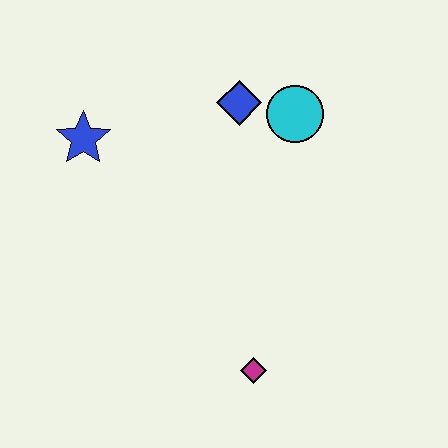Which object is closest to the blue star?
The blue diamond is closest to the blue star.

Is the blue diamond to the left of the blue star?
No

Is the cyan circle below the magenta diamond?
No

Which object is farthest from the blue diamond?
The magenta diamond is farthest from the blue diamond.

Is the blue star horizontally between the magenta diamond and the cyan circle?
No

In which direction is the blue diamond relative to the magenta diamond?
The blue diamond is above the magenta diamond.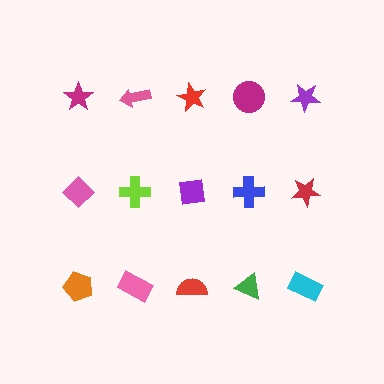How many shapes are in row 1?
5 shapes.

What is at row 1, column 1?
A magenta star.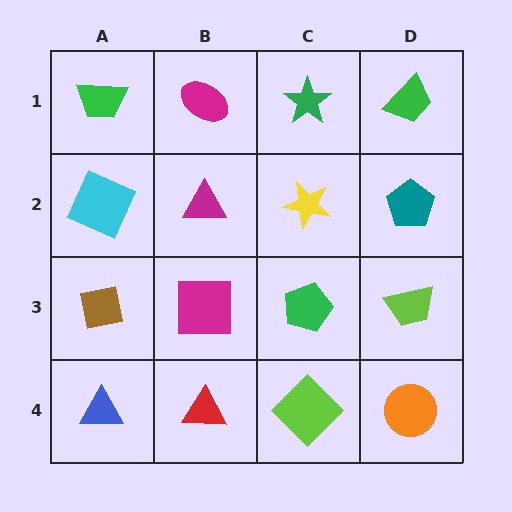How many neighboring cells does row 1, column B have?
3.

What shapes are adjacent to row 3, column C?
A yellow star (row 2, column C), a lime diamond (row 4, column C), a magenta square (row 3, column B), a lime trapezoid (row 3, column D).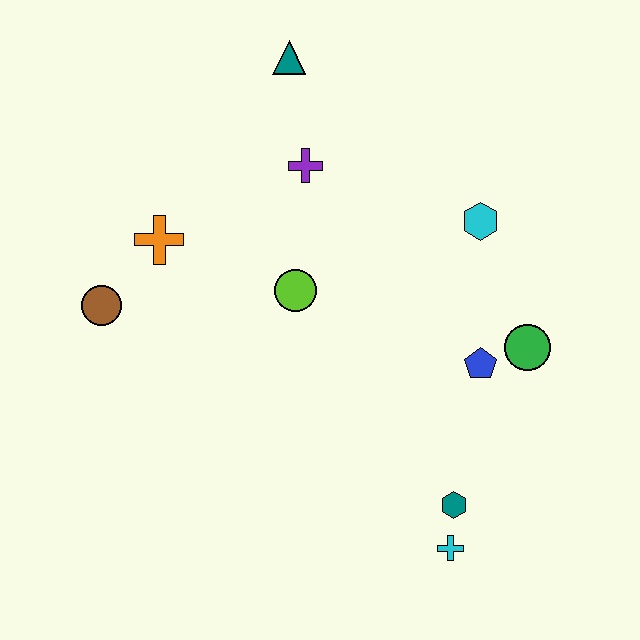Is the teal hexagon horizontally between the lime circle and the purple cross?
No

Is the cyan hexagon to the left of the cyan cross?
No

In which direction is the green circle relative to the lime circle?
The green circle is to the right of the lime circle.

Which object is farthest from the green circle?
The brown circle is farthest from the green circle.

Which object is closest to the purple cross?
The teal triangle is closest to the purple cross.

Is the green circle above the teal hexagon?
Yes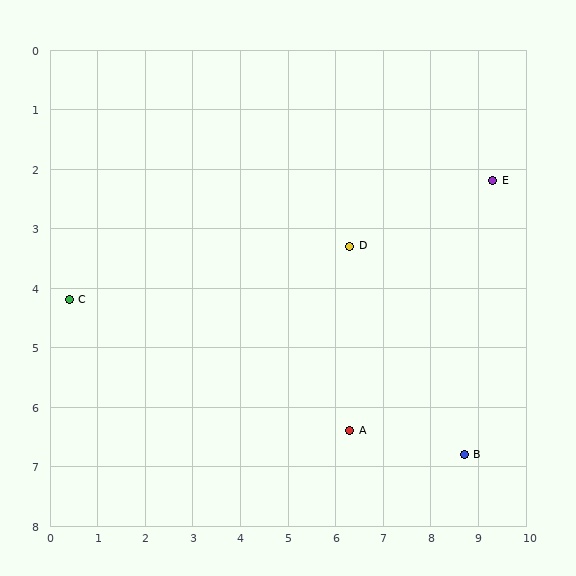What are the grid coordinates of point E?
Point E is at approximately (9.3, 2.2).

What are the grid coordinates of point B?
Point B is at approximately (8.7, 6.8).